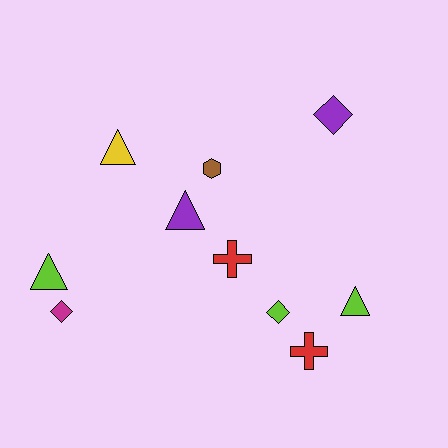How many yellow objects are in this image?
There is 1 yellow object.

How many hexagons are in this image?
There is 1 hexagon.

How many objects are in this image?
There are 10 objects.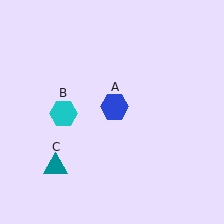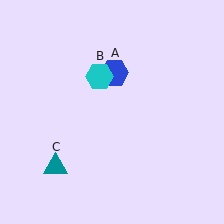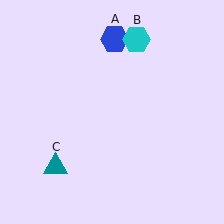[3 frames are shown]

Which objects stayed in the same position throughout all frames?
Teal triangle (object C) remained stationary.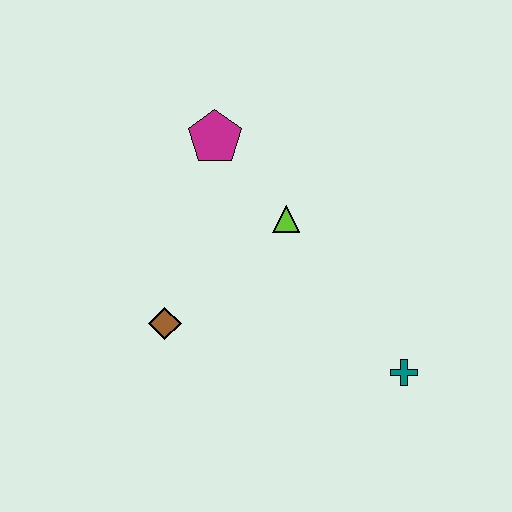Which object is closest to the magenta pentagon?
The lime triangle is closest to the magenta pentagon.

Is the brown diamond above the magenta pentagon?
No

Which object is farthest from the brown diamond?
The teal cross is farthest from the brown diamond.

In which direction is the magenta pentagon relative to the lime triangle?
The magenta pentagon is above the lime triangle.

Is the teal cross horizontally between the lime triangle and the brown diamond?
No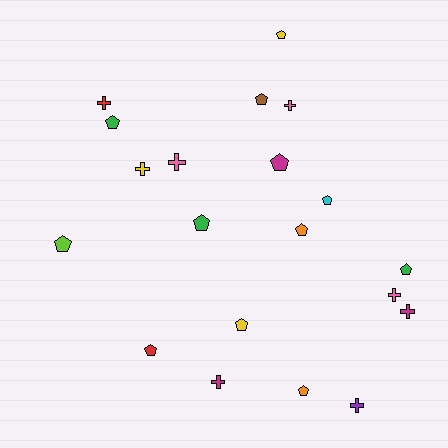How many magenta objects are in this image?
There are 3 magenta objects.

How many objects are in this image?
There are 20 objects.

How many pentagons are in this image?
There are 12 pentagons.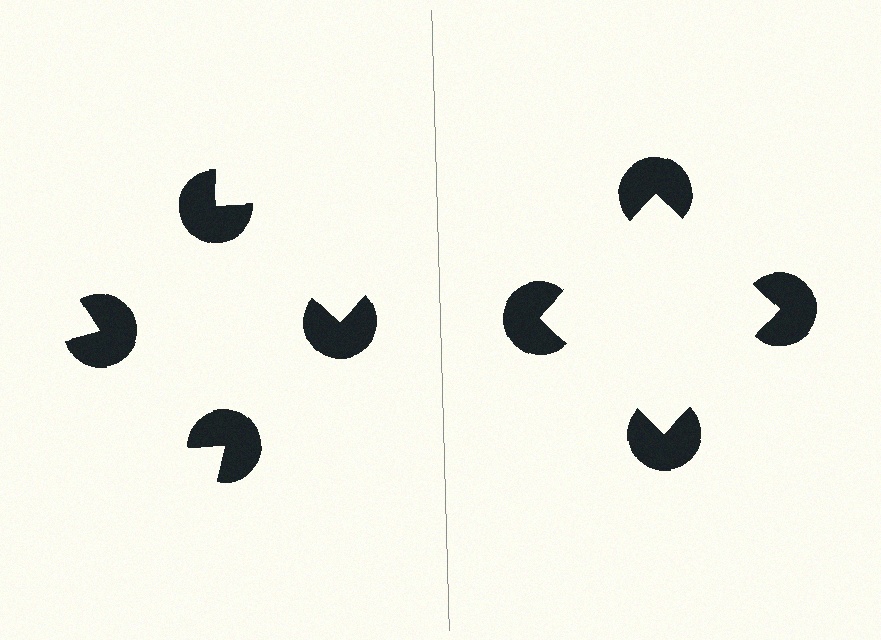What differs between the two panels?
The pac-man discs are positioned identically on both sides; only the wedge orientations differ. On the right they align to a square; on the left they are misaligned.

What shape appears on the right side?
An illusory square.